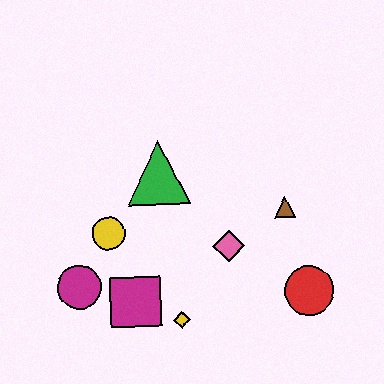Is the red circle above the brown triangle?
No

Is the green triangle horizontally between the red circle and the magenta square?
Yes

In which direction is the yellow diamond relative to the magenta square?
The yellow diamond is to the right of the magenta square.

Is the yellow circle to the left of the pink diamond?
Yes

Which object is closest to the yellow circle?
The magenta circle is closest to the yellow circle.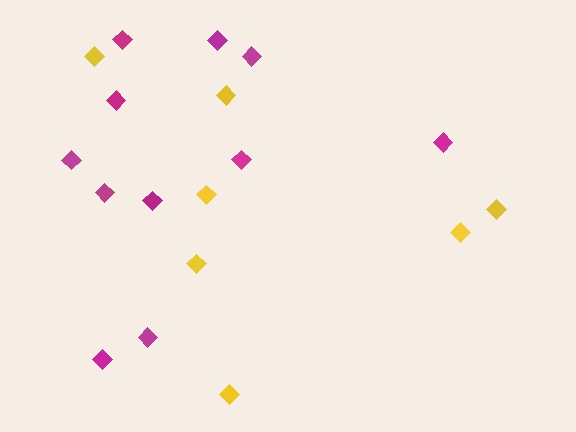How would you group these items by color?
There are 2 groups: one group of magenta diamonds (11) and one group of yellow diamonds (7).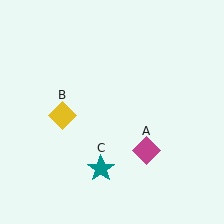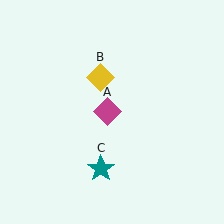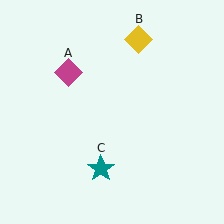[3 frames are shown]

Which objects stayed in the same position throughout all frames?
Teal star (object C) remained stationary.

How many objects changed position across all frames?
2 objects changed position: magenta diamond (object A), yellow diamond (object B).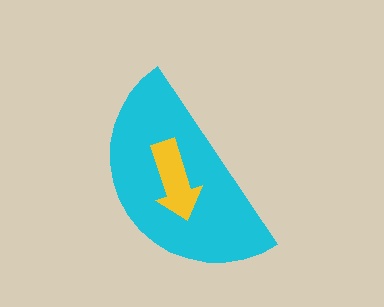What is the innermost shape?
The yellow arrow.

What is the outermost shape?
The cyan semicircle.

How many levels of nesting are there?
2.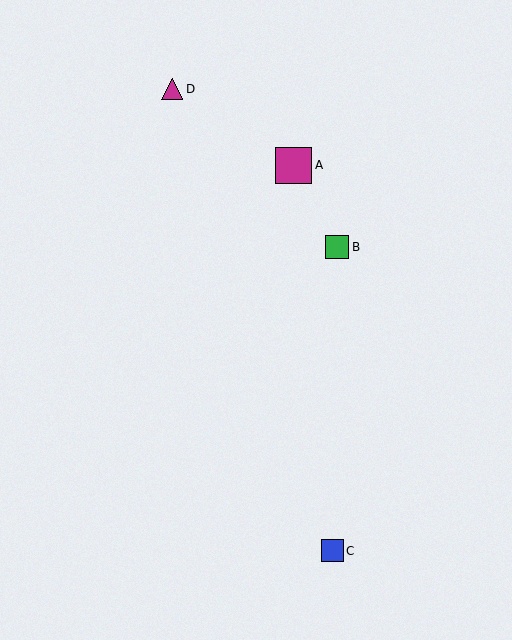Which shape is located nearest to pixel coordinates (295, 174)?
The magenta square (labeled A) at (294, 165) is nearest to that location.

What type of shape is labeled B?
Shape B is a green square.